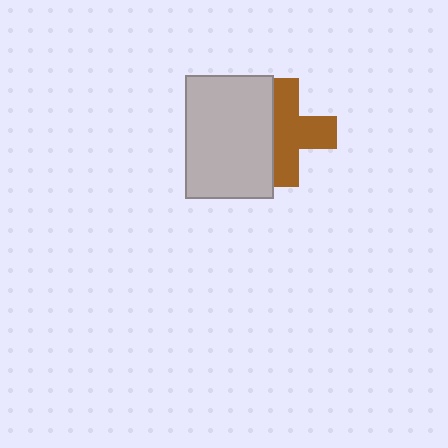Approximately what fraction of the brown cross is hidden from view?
Roughly 34% of the brown cross is hidden behind the light gray rectangle.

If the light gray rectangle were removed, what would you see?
You would see the complete brown cross.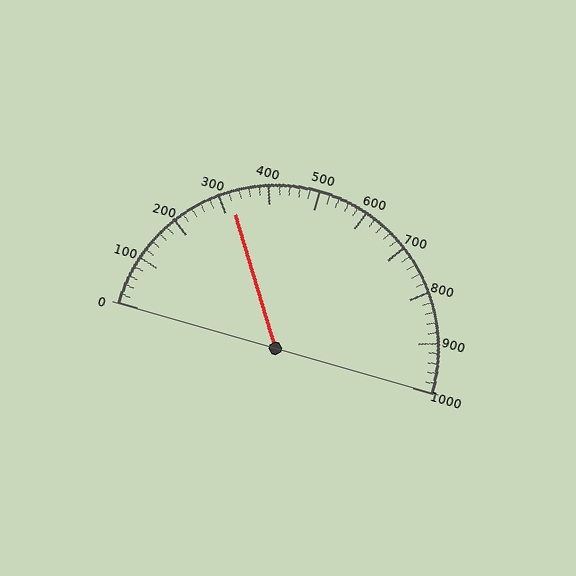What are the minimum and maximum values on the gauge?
The gauge ranges from 0 to 1000.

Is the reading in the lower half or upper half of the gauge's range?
The reading is in the lower half of the range (0 to 1000).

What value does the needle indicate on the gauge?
The needle indicates approximately 320.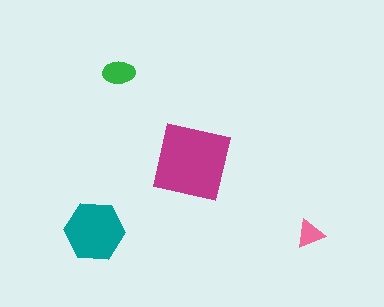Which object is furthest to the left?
The teal hexagon is leftmost.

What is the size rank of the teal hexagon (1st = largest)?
2nd.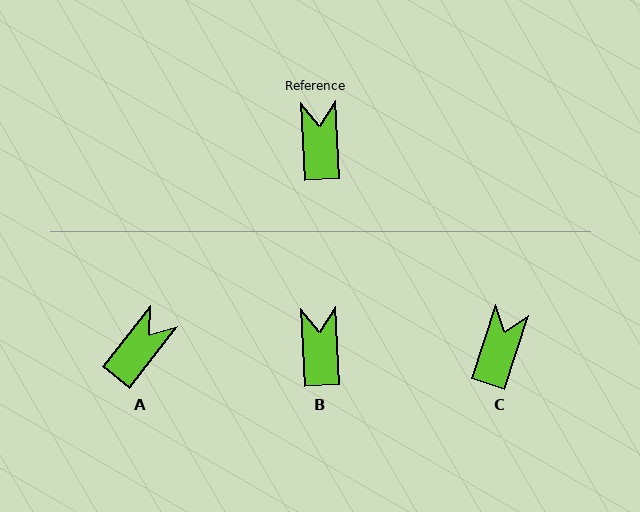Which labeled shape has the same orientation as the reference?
B.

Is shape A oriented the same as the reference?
No, it is off by about 42 degrees.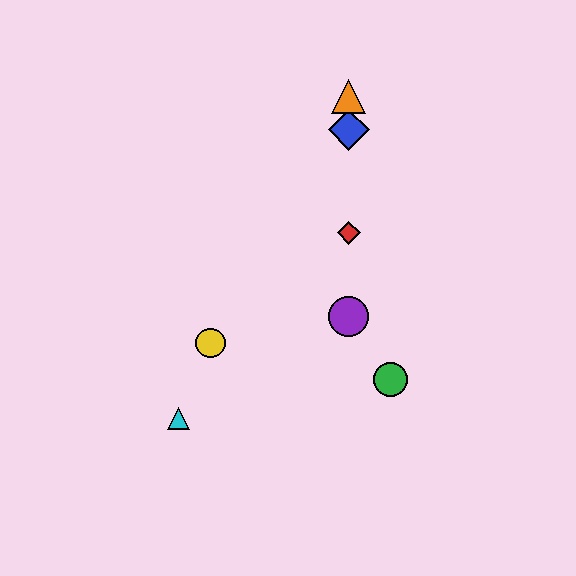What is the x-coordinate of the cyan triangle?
The cyan triangle is at x≈178.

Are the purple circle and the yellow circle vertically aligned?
No, the purple circle is at x≈349 and the yellow circle is at x≈210.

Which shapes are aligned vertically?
The red diamond, the blue diamond, the purple circle, the orange triangle are aligned vertically.